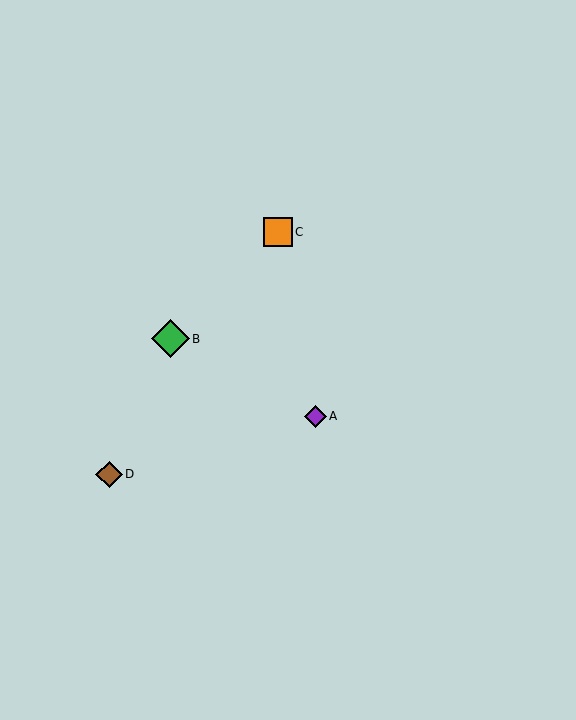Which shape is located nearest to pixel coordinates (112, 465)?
The brown diamond (labeled D) at (109, 474) is nearest to that location.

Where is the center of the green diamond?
The center of the green diamond is at (170, 338).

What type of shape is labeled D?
Shape D is a brown diamond.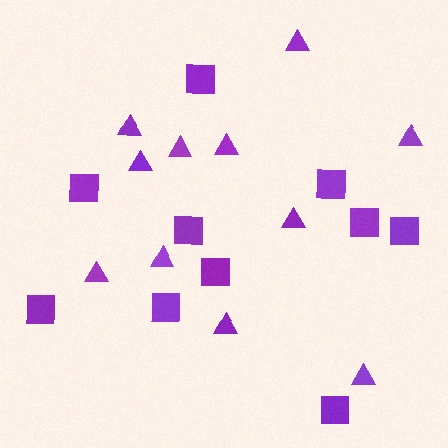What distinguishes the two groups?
There are 2 groups: one group of triangles (11) and one group of squares (10).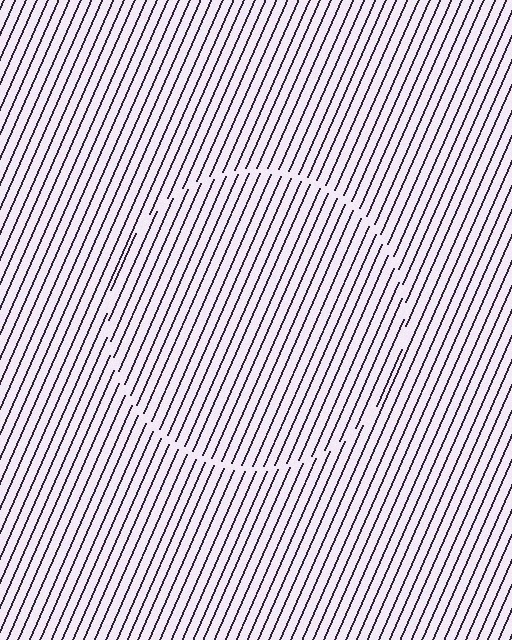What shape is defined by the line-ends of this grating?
An illusory circle. The interior of the shape contains the same grating, shifted by half a period — the contour is defined by the phase discontinuity where line-ends from the inner and outer gratings abut.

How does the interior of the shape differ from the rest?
The interior of the shape contains the same grating, shifted by half a period — the contour is defined by the phase discontinuity where line-ends from the inner and outer gratings abut.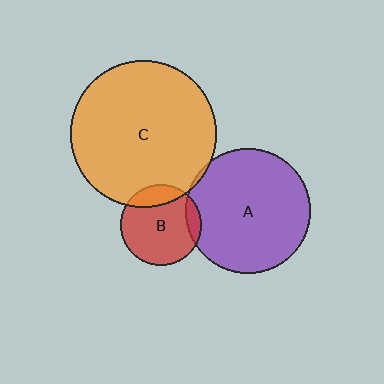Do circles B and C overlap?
Yes.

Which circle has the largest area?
Circle C (orange).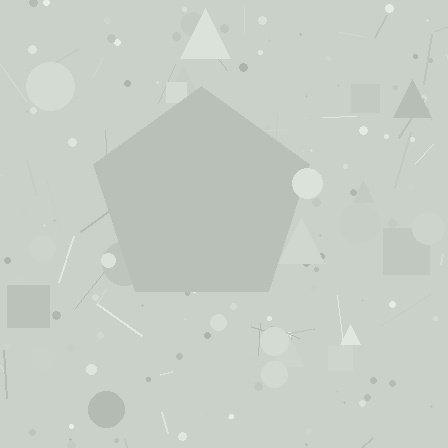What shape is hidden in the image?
A pentagon is hidden in the image.